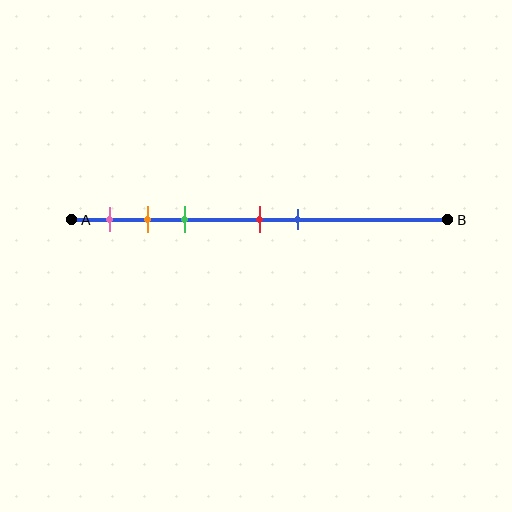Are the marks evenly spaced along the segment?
No, the marks are not evenly spaced.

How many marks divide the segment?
There are 5 marks dividing the segment.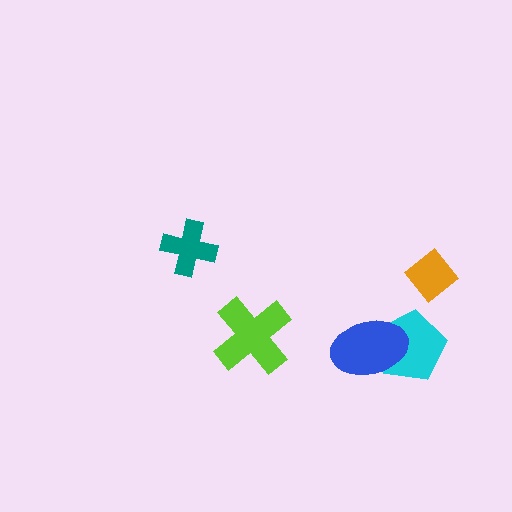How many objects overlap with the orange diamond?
0 objects overlap with the orange diamond.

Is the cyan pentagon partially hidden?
Yes, it is partially covered by another shape.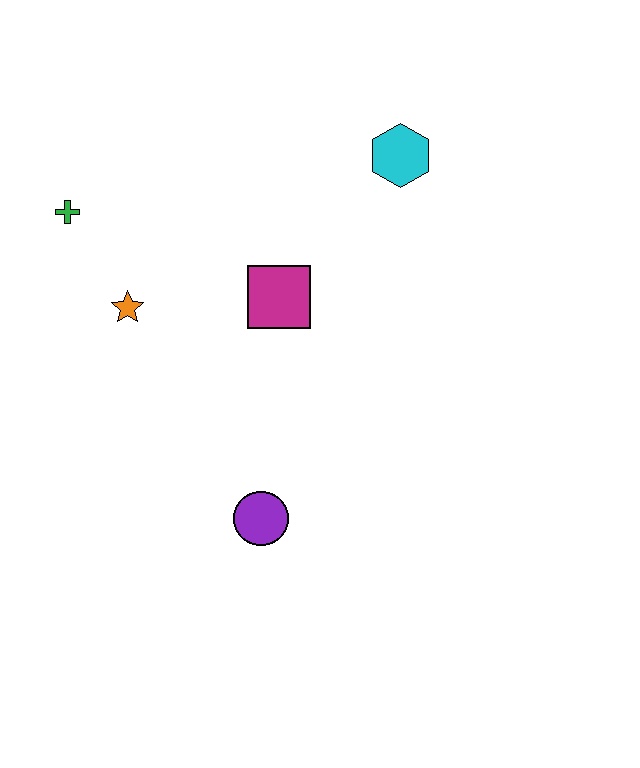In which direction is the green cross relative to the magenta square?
The green cross is to the left of the magenta square.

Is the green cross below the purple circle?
No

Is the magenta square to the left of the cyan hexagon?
Yes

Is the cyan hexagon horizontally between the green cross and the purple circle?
No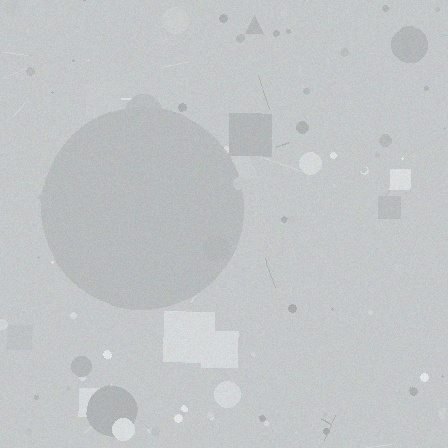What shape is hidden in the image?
A circle is hidden in the image.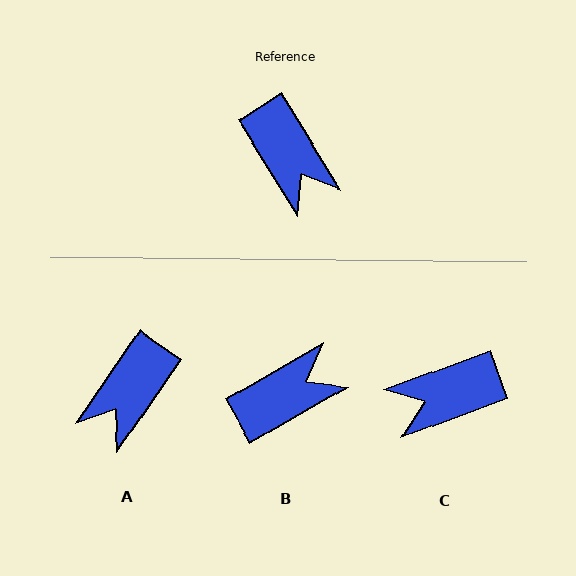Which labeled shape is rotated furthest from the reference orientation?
C, about 102 degrees away.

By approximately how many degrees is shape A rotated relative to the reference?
Approximately 66 degrees clockwise.